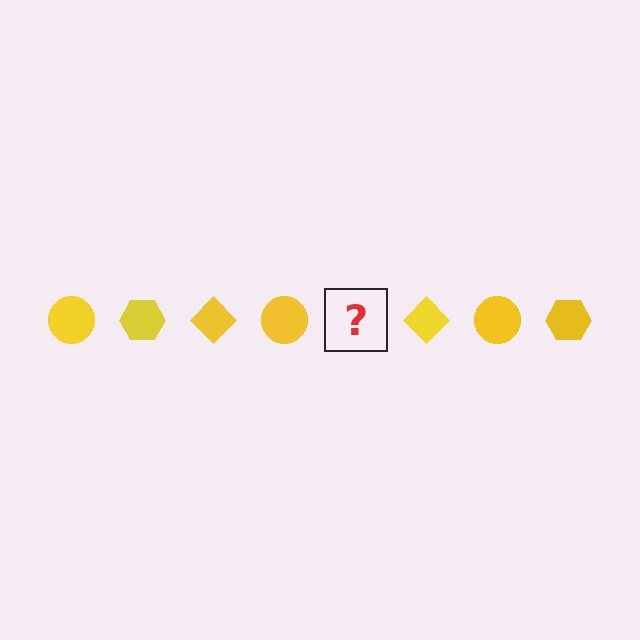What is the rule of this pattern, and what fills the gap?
The rule is that the pattern cycles through circle, hexagon, diamond shapes in yellow. The gap should be filled with a yellow hexagon.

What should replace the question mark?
The question mark should be replaced with a yellow hexagon.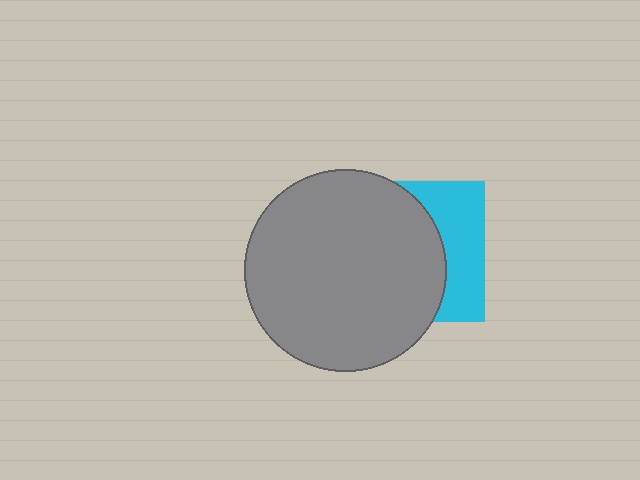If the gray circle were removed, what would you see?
You would see the complete cyan square.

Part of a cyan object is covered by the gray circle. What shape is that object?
It is a square.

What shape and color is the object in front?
The object in front is a gray circle.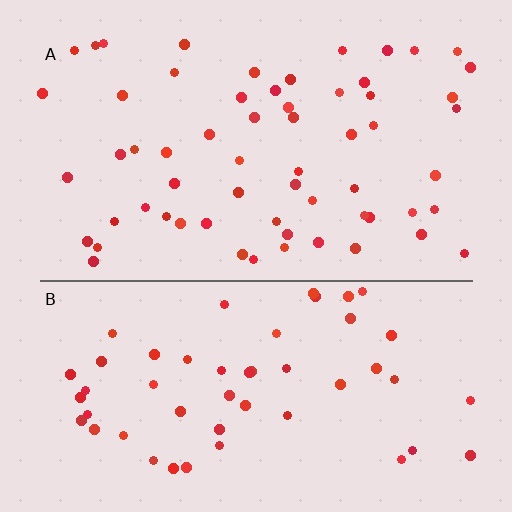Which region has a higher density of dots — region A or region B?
A (the top).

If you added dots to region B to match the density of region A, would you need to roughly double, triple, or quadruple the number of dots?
Approximately double.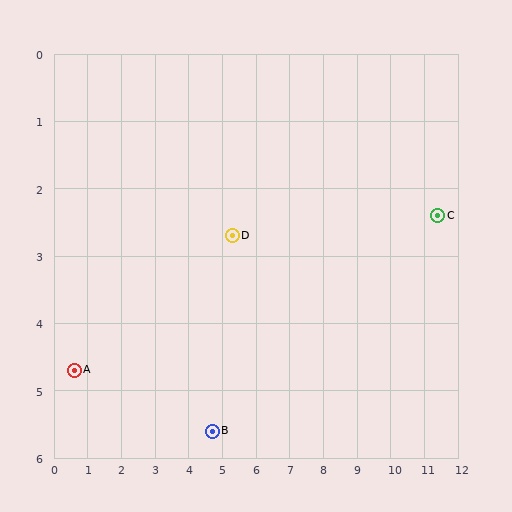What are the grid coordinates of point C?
Point C is at approximately (11.4, 2.4).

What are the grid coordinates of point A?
Point A is at approximately (0.6, 4.7).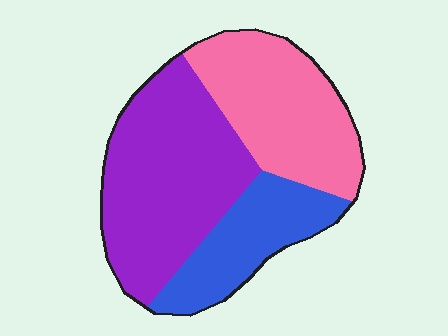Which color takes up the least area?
Blue, at roughly 20%.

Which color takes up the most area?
Purple, at roughly 45%.